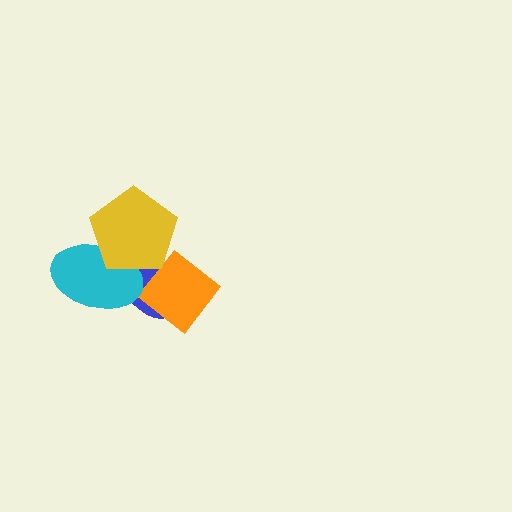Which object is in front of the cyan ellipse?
The yellow pentagon is in front of the cyan ellipse.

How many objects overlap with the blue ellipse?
3 objects overlap with the blue ellipse.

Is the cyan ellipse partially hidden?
Yes, it is partially covered by another shape.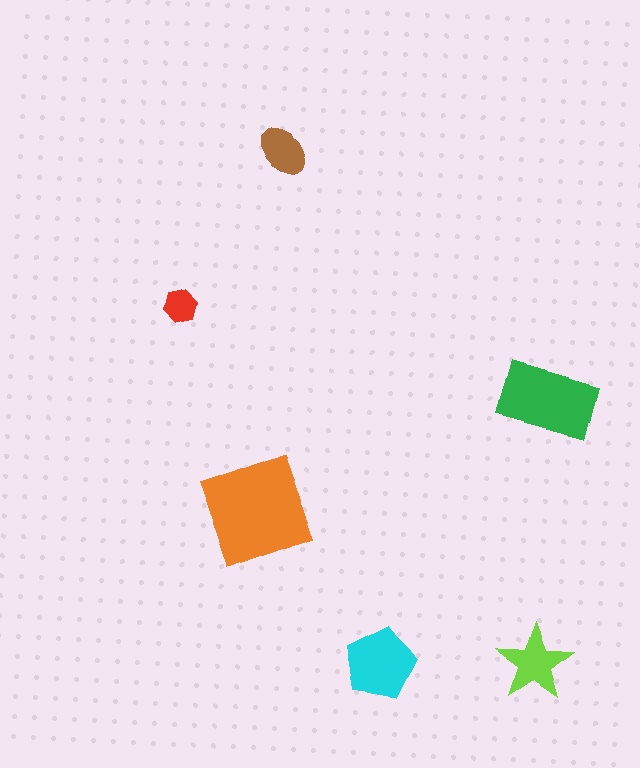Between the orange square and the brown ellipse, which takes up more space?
The orange square.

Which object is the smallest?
The red hexagon.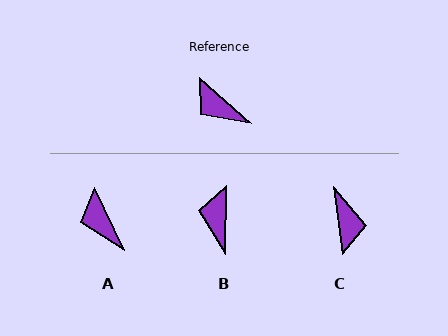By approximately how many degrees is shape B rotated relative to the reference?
Approximately 50 degrees clockwise.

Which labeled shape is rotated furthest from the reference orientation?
C, about 139 degrees away.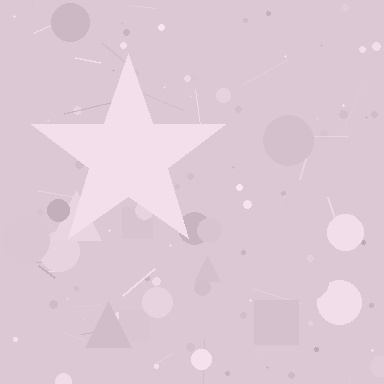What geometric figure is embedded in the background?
A star is embedded in the background.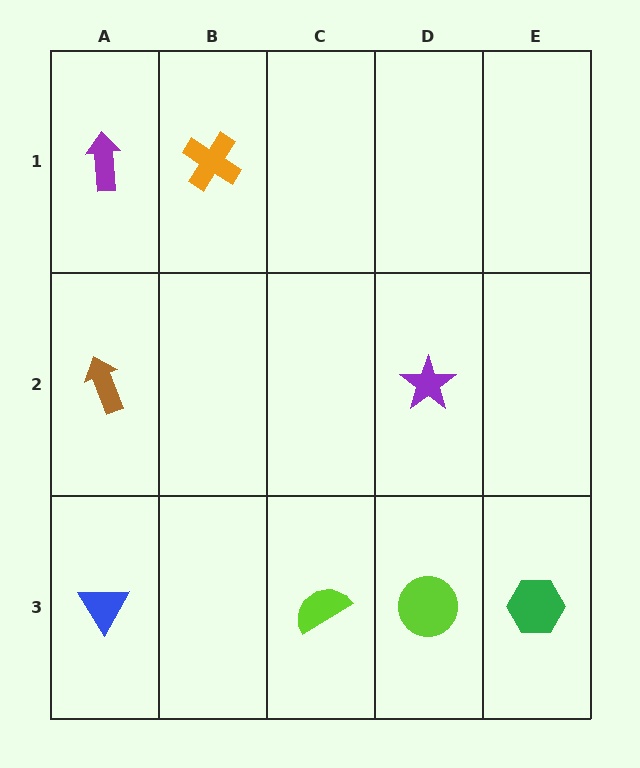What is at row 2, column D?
A purple star.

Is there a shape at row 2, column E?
No, that cell is empty.